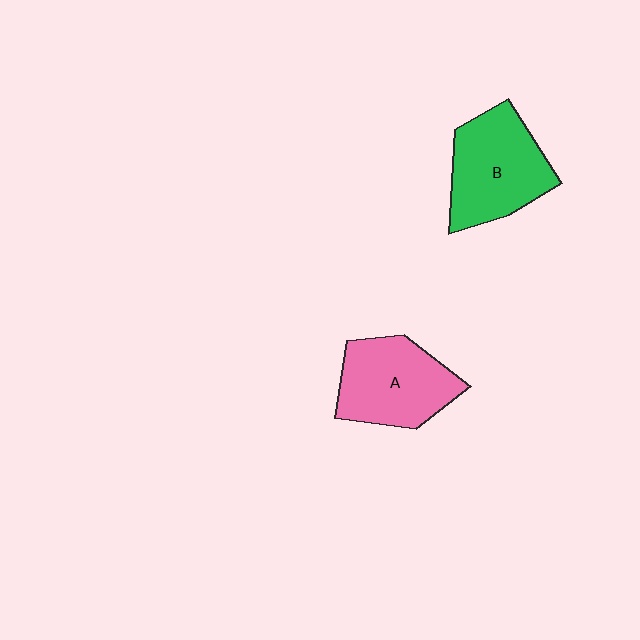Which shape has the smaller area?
Shape A (pink).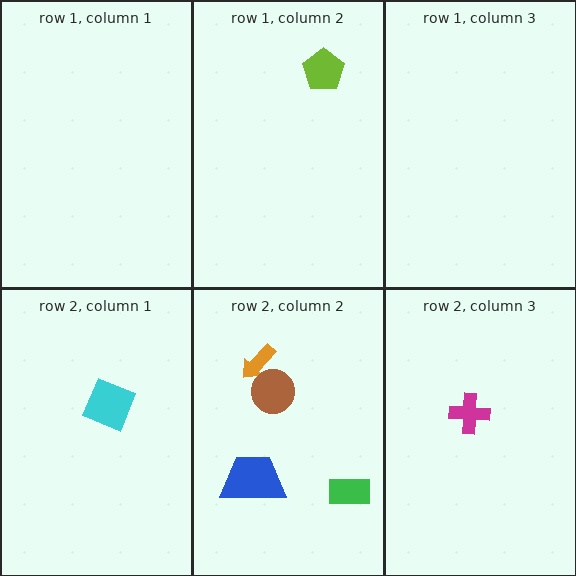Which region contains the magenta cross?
The row 2, column 3 region.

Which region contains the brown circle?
The row 2, column 2 region.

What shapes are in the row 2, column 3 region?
The magenta cross.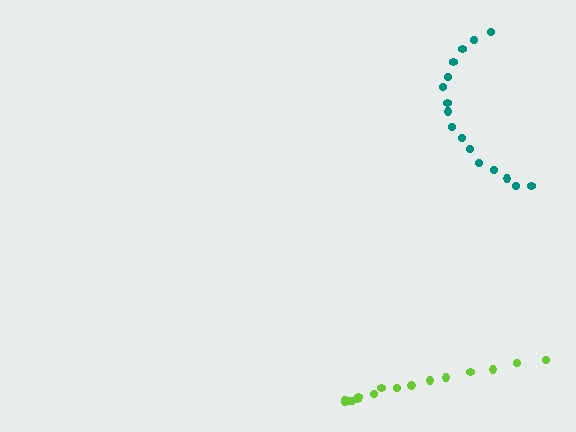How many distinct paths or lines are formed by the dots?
There are 2 distinct paths.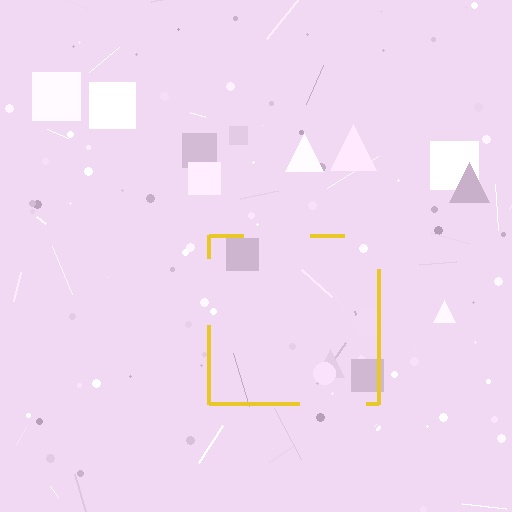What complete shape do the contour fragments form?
The contour fragments form a square.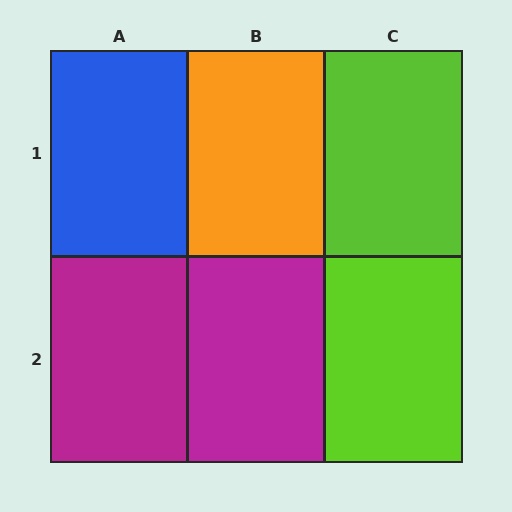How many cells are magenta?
2 cells are magenta.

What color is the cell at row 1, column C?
Lime.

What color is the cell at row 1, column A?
Blue.